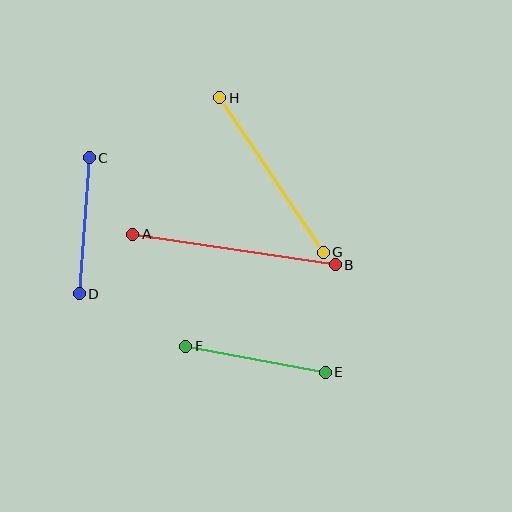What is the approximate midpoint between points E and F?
The midpoint is at approximately (256, 359) pixels.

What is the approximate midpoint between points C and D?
The midpoint is at approximately (84, 226) pixels.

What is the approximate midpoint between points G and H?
The midpoint is at approximately (272, 175) pixels.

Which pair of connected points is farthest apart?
Points A and B are farthest apart.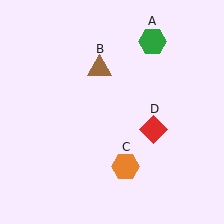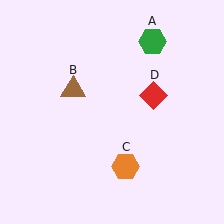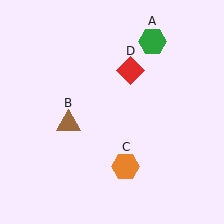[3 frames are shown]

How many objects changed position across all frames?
2 objects changed position: brown triangle (object B), red diamond (object D).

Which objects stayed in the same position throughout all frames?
Green hexagon (object A) and orange hexagon (object C) remained stationary.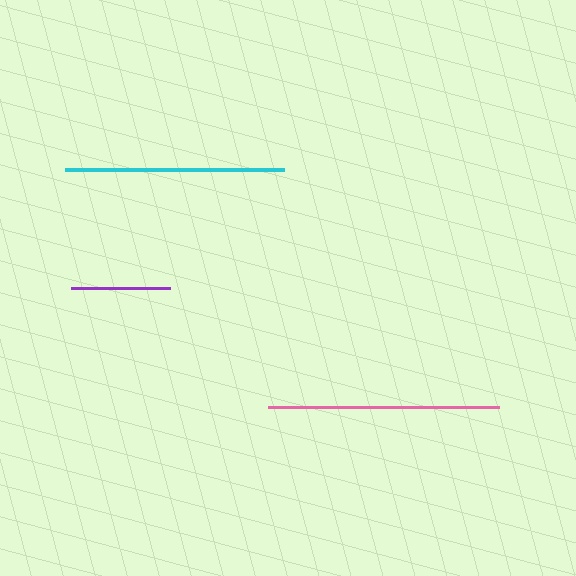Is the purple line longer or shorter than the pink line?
The pink line is longer than the purple line.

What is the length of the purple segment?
The purple segment is approximately 99 pixels long.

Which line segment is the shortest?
The purple line is the shortest at approximately 99 pixels.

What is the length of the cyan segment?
The cyan segment is approximately 219 pixels long.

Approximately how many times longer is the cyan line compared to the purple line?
The cyan line is approximately 2.2 times the length of the purple line.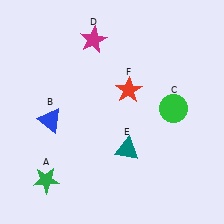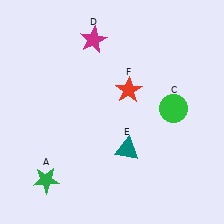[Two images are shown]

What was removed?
The blue triangle (B) was removed in Image 2.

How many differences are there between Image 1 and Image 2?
There is 1 difference between the two images.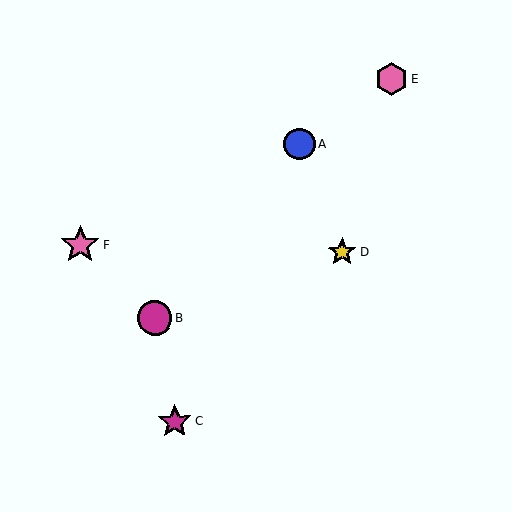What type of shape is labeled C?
Shape C is a magenta star.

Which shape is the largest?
The pink star (labeled F) is the largest.